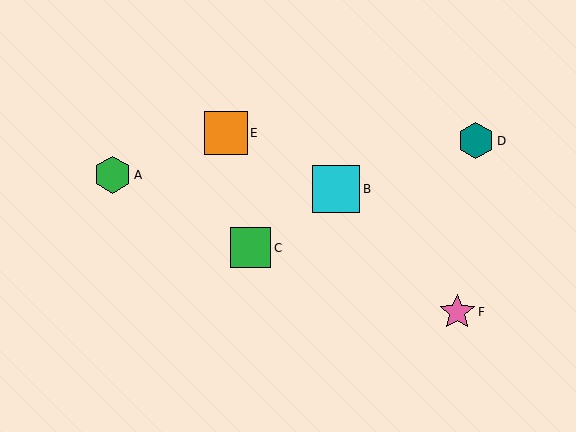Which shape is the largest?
The cyan square (labeled B) is the largest.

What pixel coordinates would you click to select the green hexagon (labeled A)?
Click at (112, 175) to select the green hexagon A.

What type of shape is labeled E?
Shape E is an orange square.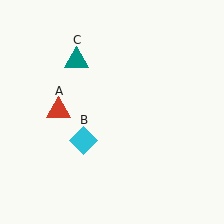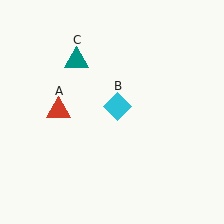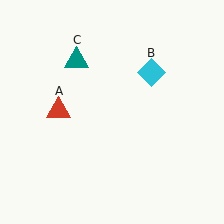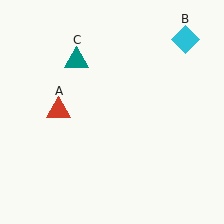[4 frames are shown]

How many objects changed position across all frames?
1 object changed position: cyan diamond (object B).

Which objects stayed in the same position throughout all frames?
Red triangle (object A) and teal triangle (object C) remained stationary.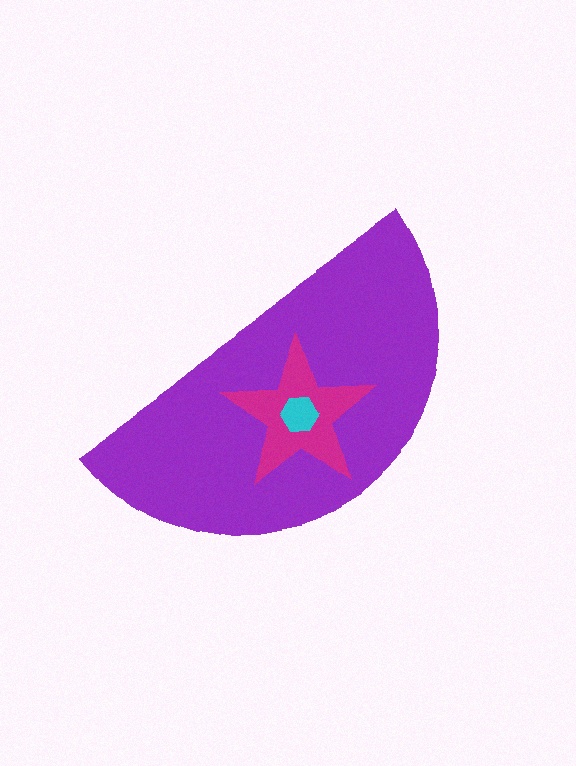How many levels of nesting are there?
3.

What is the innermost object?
The cyan hexagon.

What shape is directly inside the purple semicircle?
The magenta star.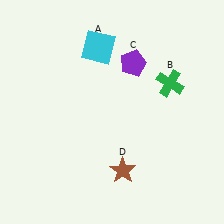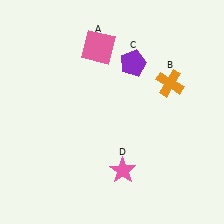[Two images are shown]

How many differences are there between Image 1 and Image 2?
There are 3 differences between the two images.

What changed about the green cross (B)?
In Image 1, B is green. In Image 2, it changed to orange.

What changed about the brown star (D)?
In Image 1, D is brown. In Image 2, it changed to pink.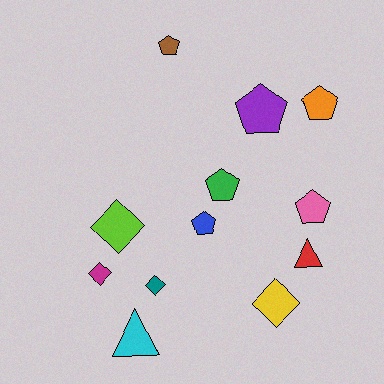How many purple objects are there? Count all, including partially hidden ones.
There is 1 purple object.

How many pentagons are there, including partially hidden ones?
There are 6 pentagons.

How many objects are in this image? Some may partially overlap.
There are 12 objects.